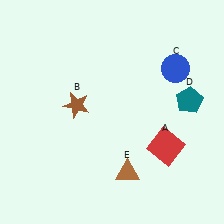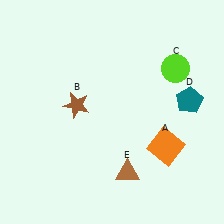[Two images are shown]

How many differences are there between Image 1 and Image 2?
There are 2 differences between the two images.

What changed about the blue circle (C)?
In Image 1, C is blue. In Image 2, it changed to lime.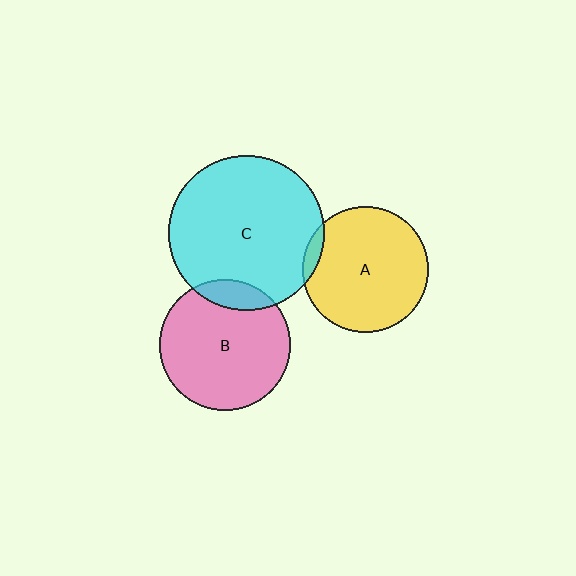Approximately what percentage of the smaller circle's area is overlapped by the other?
Approximately 5%.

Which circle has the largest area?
Circle C (cyan).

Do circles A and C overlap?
Yes.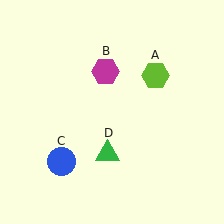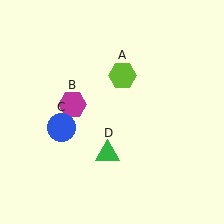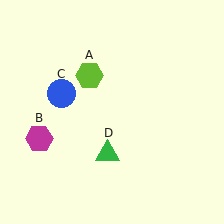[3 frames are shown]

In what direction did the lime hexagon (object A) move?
The lime hexagon (object A) moved left.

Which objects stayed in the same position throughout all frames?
Green triangle (object D) remained stationary.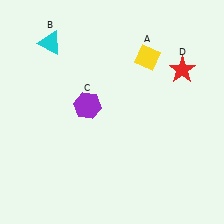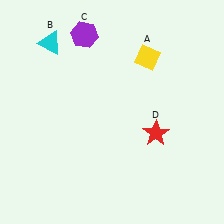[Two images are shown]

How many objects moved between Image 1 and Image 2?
2 objects moved between the two images.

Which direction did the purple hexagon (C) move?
The purple hexagon (C) moved up.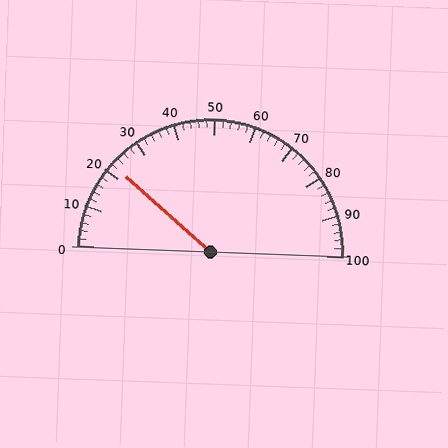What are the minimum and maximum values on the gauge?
The gauge ranges from 0 to 100.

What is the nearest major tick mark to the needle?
The nearest major tick mark is 20.